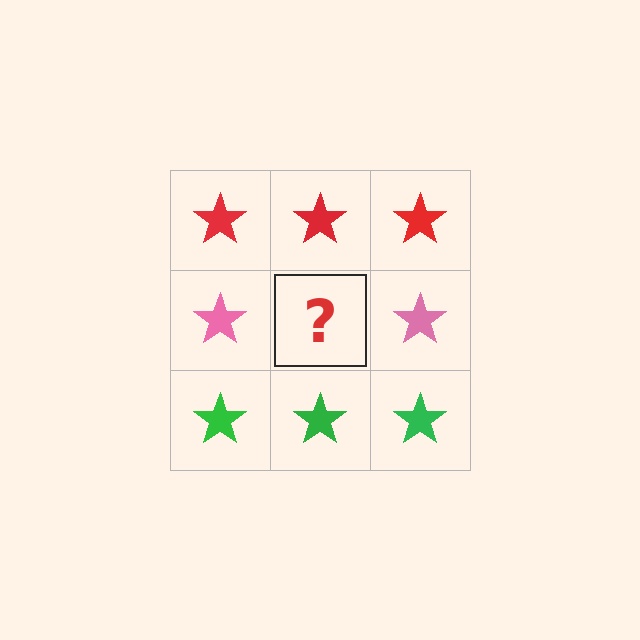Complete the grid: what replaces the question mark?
The question mark should be replaced with a pink star.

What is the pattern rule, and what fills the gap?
The rule is that each row has a consistent color. The gap should be filled with a pink star.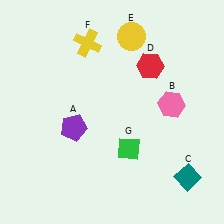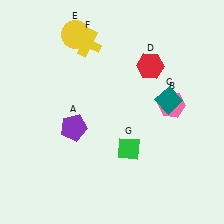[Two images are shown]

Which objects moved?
The objects that moved are: the teal diamond (C), the yellow circle (E).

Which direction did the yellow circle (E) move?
The yellow circle (E) moved left.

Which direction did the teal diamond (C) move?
The teal diamond (C) moved up.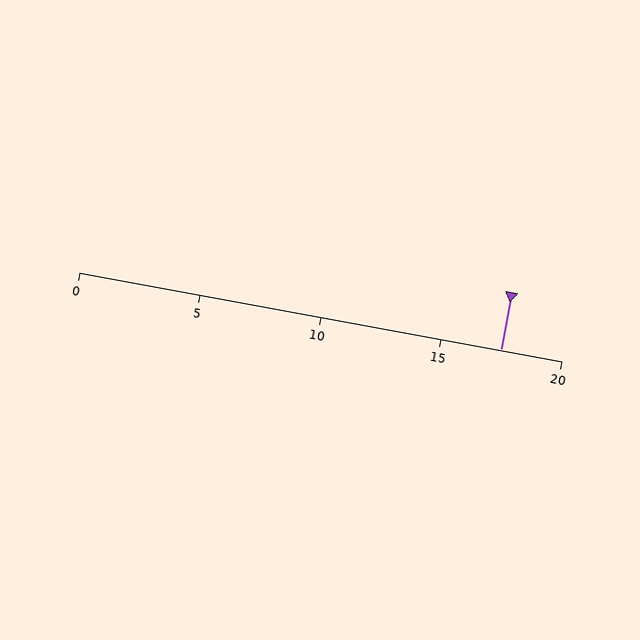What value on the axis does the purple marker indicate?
The marker indicates approximately 17.5.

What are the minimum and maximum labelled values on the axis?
The axis runs from 0 to 20.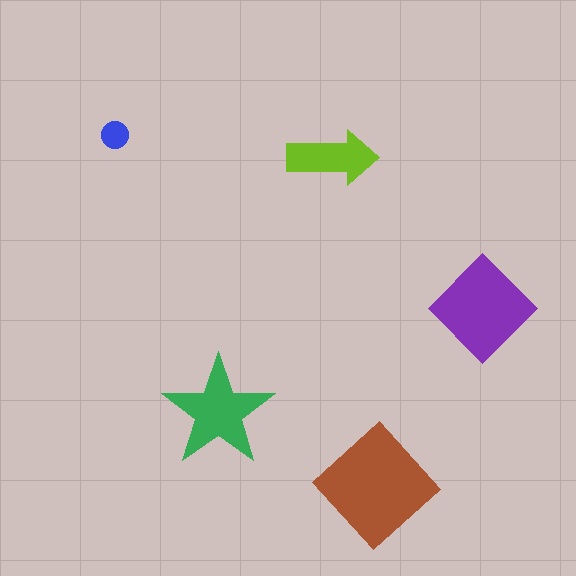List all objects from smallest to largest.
The blue circle, the lime arrow, the green star, the purple diamond, the brown diamond.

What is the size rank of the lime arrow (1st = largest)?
4th.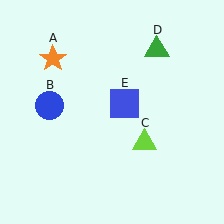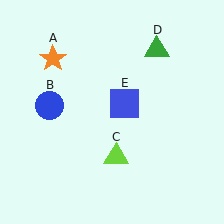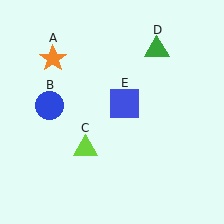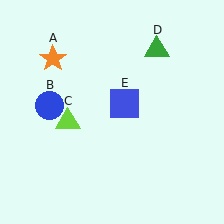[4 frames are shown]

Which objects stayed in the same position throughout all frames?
Orange star (object A) and blue circle (object B) and green triangle (object D) and blue square (object E) remained stationary.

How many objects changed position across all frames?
1 object changed position: lime triangle (object C).